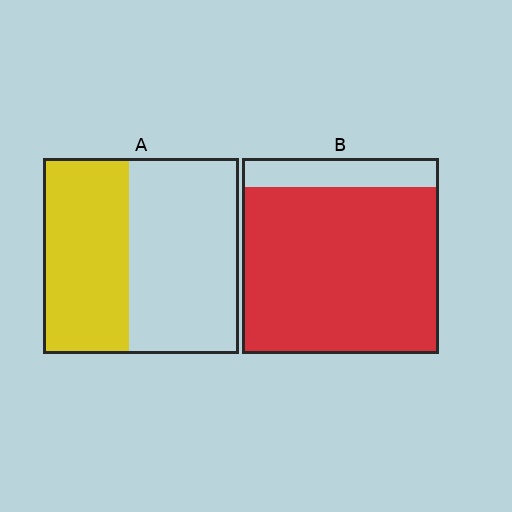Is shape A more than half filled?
No.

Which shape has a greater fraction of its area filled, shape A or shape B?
Shape B.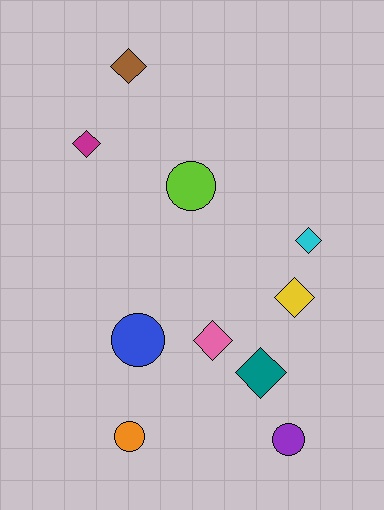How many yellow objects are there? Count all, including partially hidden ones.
There is 1 yellow object.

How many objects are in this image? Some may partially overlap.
There are 10 objects.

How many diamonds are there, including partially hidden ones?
There are 6 diamonds.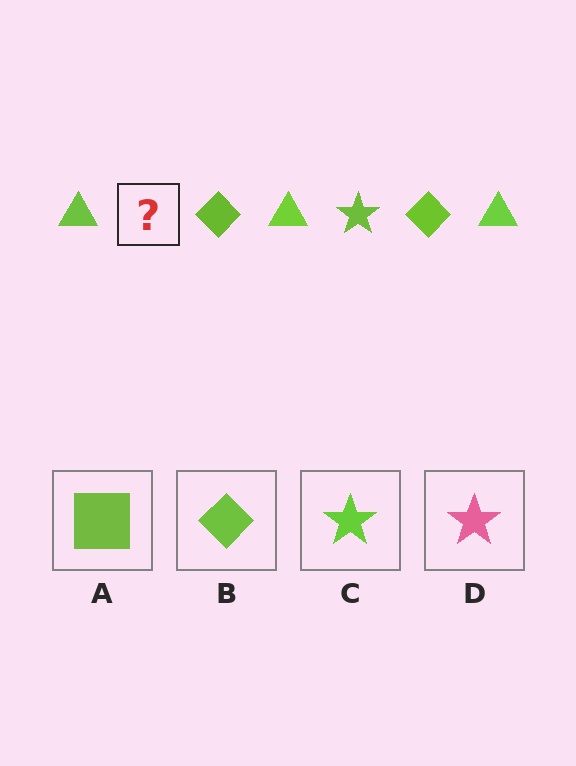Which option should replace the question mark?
Option C.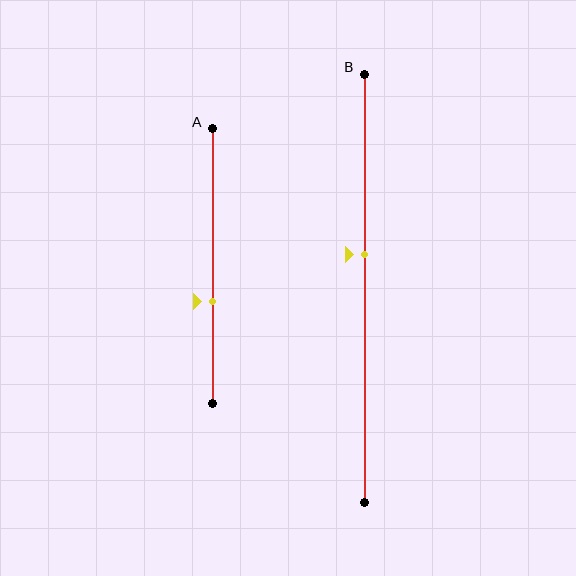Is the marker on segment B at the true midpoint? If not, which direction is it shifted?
No, the marker on segment B is shifted upward by about 8% of the segment length.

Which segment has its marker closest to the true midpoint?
Segment B has its marker closest to the true midpoint.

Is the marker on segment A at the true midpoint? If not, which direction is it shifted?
No, the marker on segment A is shifted downward by about 13% of the segment length.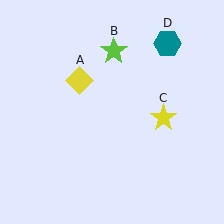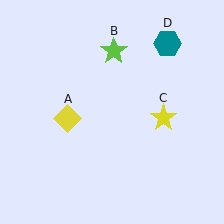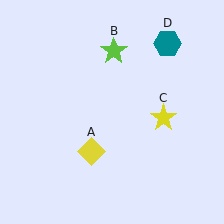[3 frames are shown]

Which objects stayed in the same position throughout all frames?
Lime star (object B) and yellow star (object C) and teal hexagon (object D) remained stationary.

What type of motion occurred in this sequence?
The yellow diamond (object A) rotated counterclockwise around the center of the scene.